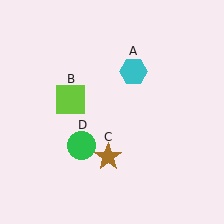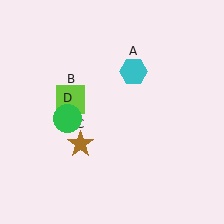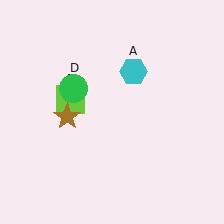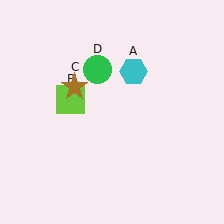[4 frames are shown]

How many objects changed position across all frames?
2 objects changed position: brown star (object C), green circle (object D).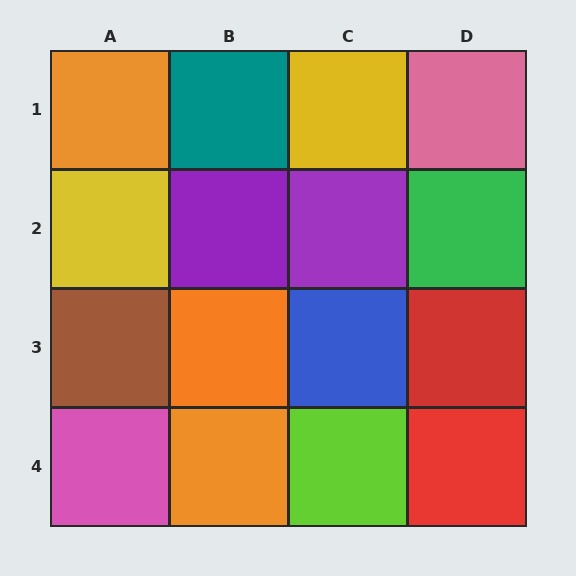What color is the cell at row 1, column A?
Orange.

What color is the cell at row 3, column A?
Brown.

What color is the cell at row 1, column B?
Teal.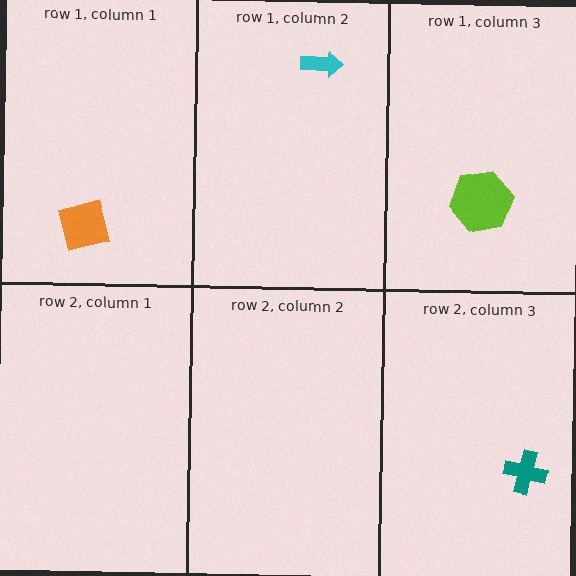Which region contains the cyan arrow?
The row 1, column 2 region.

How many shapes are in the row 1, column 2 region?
1.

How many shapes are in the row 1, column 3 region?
1.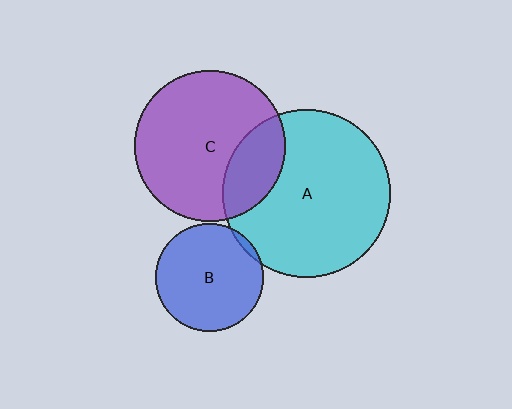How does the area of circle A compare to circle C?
Approximately 1.2 times.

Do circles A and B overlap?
Yes.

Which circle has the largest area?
Circle A (cyan).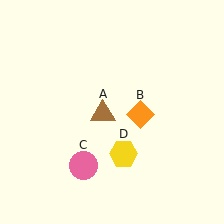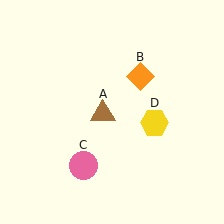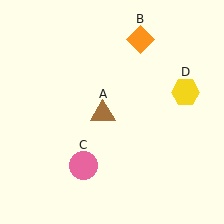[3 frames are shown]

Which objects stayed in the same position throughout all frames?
Brown triangle (object A) and pink circle (object C) remained stationary.